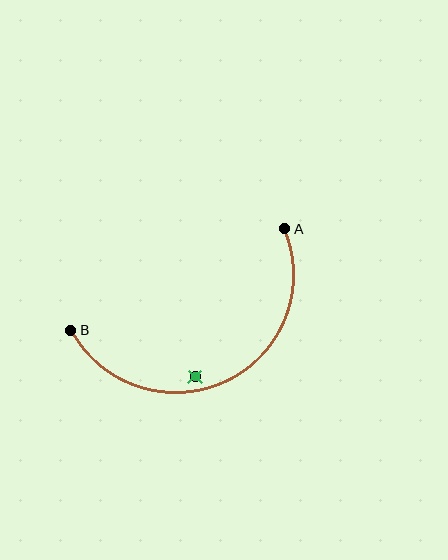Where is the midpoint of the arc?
The arc midpoint is the point on the curve farthest from the straight line joining A and B. It sits below that line.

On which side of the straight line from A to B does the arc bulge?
The arc bulges below the straight line connecting A and B.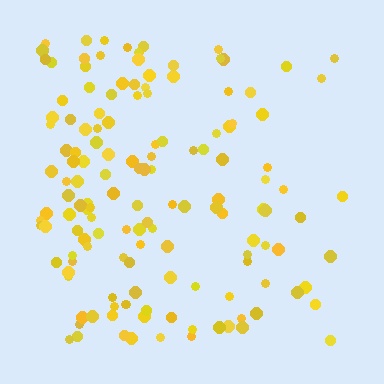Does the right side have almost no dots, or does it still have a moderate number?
Still a moderate number, just noticeably fewer than the left.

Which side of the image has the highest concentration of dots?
The left.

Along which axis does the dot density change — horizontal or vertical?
Horizontal.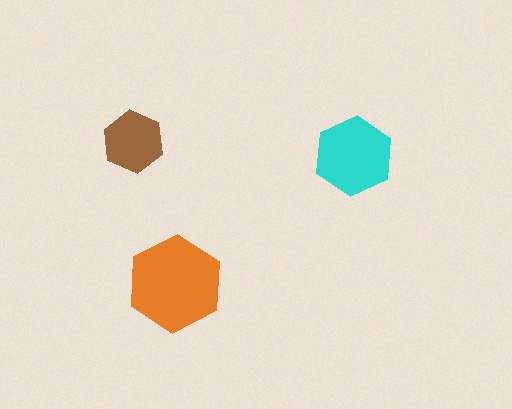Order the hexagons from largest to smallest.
the orange one, the cyan one, the brown one.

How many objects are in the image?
There are 3 objects in the image.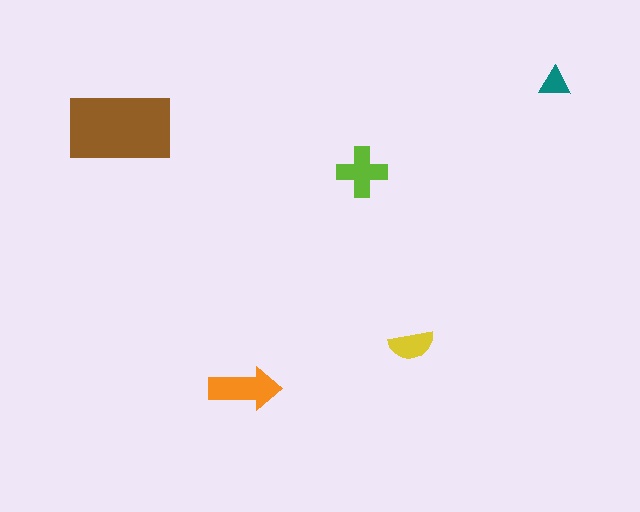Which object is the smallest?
The teal triangle.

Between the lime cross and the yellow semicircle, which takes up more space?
The lime cross.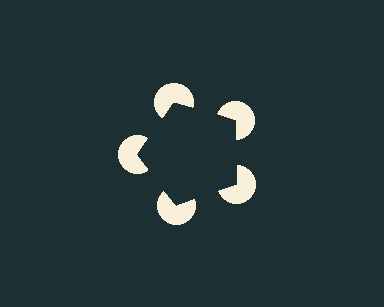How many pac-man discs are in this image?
There are 5 — one at each vertex of the illusory pentagon.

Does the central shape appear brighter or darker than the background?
It typically appears slightly darker than the background, even though no actual brightness change is drawn.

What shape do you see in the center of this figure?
An illusory pentagon — its edges are inferred from the aligned wedge cuts in the pac-man discs, not physically drawn.